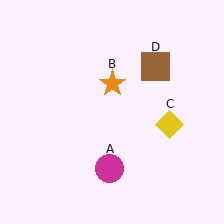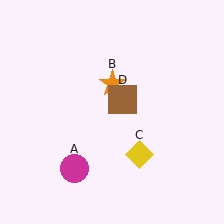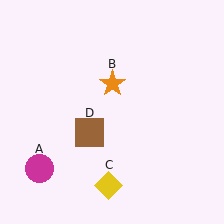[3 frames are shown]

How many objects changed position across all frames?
3 objects changed position: magenta circle (object A), yellow diamond (object C), brown square (object D).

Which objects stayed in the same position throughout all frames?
Orange star (object B) remained stationary.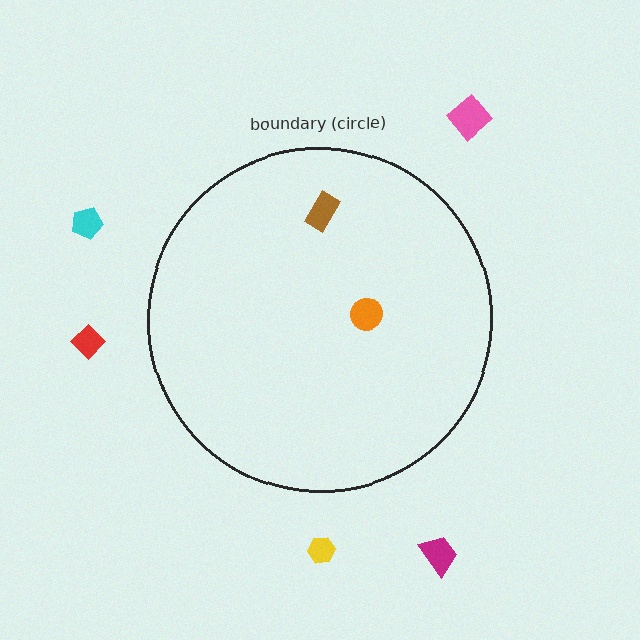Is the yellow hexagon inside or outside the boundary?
Outside.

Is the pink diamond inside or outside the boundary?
Outside.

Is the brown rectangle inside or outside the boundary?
Inside.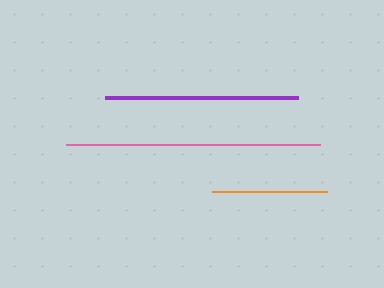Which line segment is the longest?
The pink line is the longest at approximately 254 pixels.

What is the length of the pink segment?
The pink segment is approximately 254 pixels long.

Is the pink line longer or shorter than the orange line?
The pink line is longer than the orange line.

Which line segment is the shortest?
The orange line is the shortest at approximately 115 pixels.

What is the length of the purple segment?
The purple segment is approximately 193 pixels long.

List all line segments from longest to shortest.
From longest to shortest: pink, purple, orange.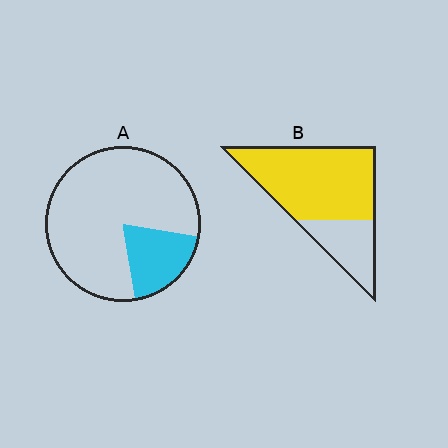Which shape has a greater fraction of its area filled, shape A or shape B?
Shape B.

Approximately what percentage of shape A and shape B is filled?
A is approximately 20% and B is approximately 70%.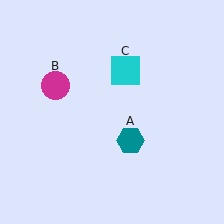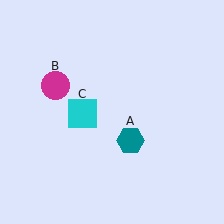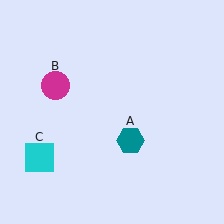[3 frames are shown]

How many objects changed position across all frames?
1 object changed position: cyan square (object C).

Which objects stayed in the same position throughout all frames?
Teal hexagon (object A) and magenta circle (object B) remained stationary.